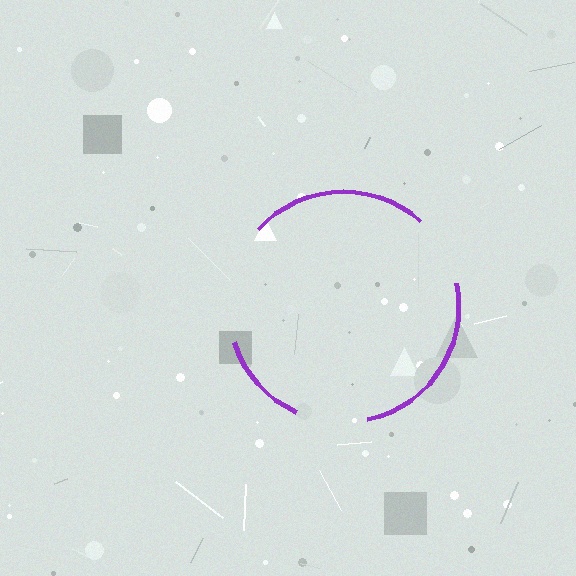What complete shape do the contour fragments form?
The contour fragments form a circle.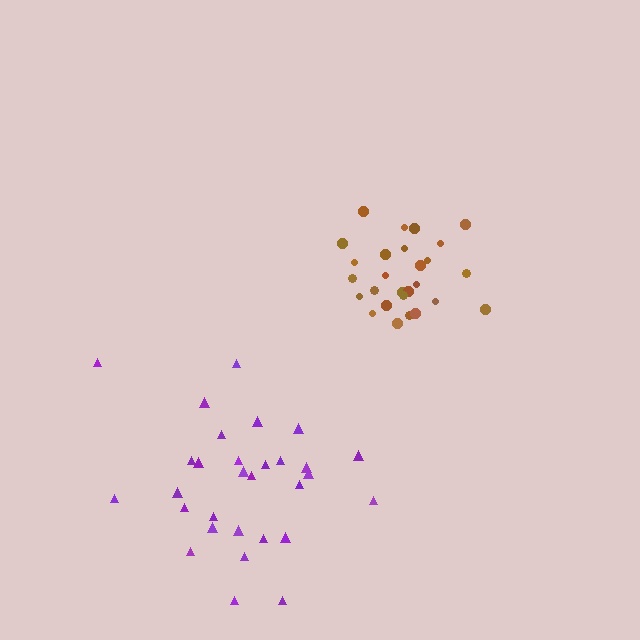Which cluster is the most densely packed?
Brown.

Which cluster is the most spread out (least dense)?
Purple.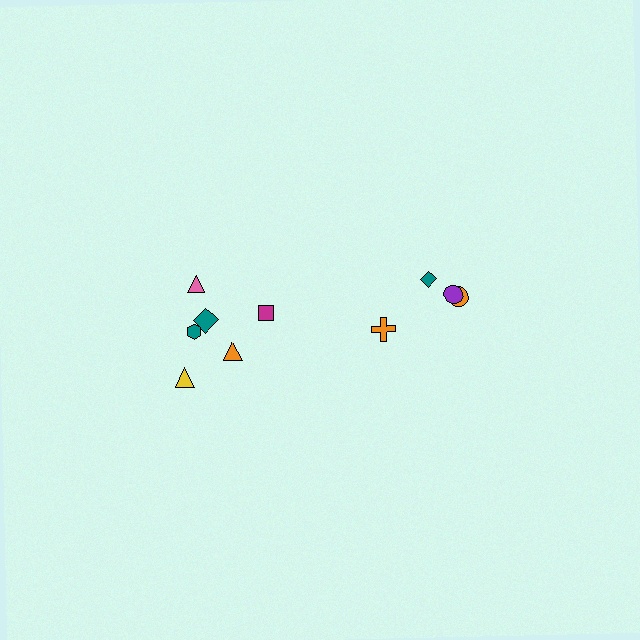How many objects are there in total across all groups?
There are 10 objects.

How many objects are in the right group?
There are 4 objects.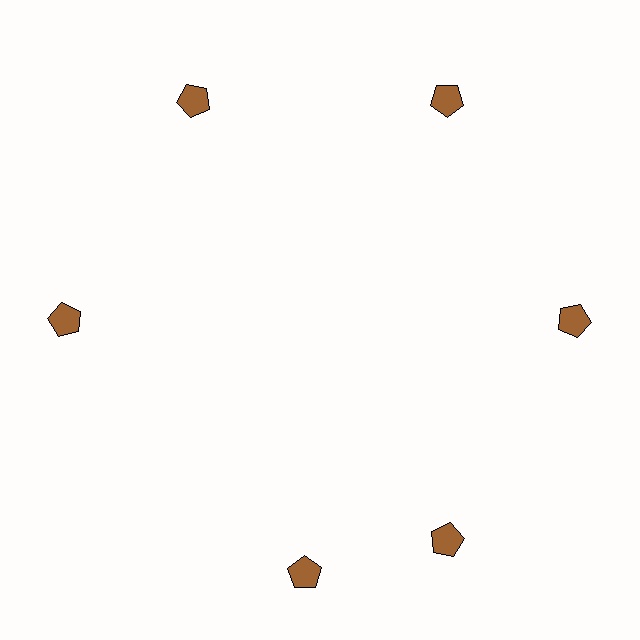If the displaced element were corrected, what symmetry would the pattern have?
It would have 6-fold rotational symmetry — the pattern would map onto itself every 60 degrees.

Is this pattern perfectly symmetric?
No. The 6 brown pentagons are arranged in a ring, but one element near the 7 o'clock position is rotated out of alignment along the ring, breaking the 6-fold rotational symmetry.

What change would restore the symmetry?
The symmetry would be restored by rotating it back into even spacing with its neighbors so that all 6 pentagons sit at equal angles and equal distance from the center.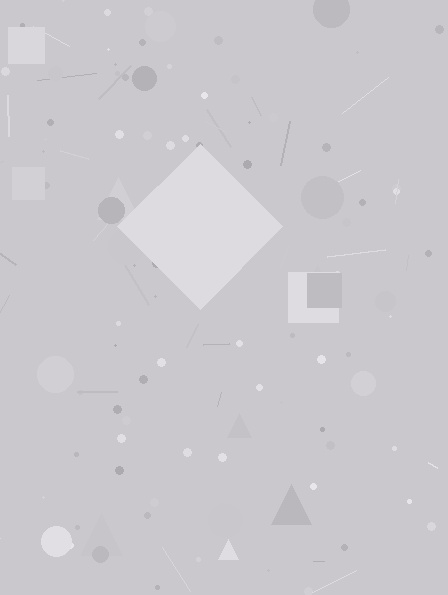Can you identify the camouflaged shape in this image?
The camouflaged shape is a diamond.